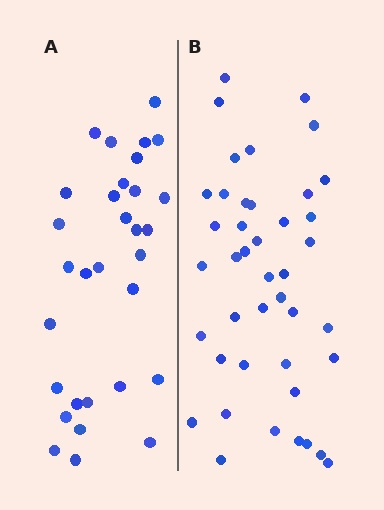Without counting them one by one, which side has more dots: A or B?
Region B (the right region) has more dots.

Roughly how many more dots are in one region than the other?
Region B has roughly 12 or so more dots than region A.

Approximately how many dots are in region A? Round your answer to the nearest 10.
About 30 dots. (The exact count is 31, which rounds to 30.)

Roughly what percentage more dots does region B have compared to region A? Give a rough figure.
About 35% more.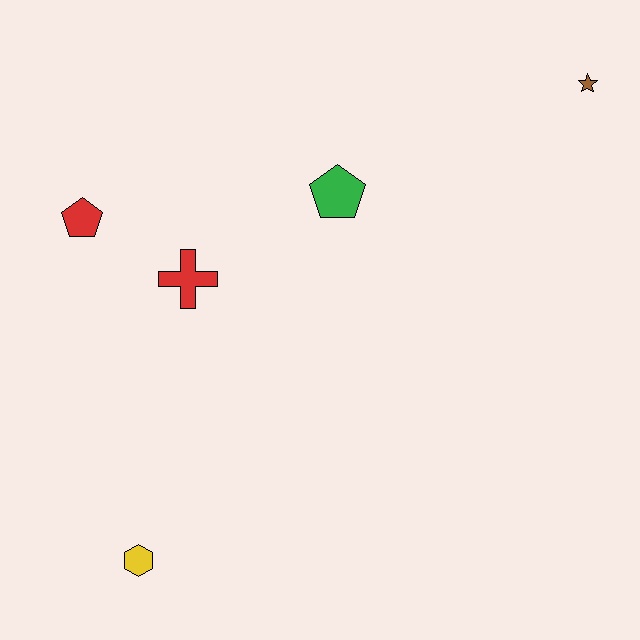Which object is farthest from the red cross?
The brown star is farthest from the red cross.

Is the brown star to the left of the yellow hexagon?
No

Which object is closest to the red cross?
The red pentagon is closest to the red cross.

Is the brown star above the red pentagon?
Yes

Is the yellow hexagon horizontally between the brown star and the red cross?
No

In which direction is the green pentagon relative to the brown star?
The green pentagon is to the left of the brown star.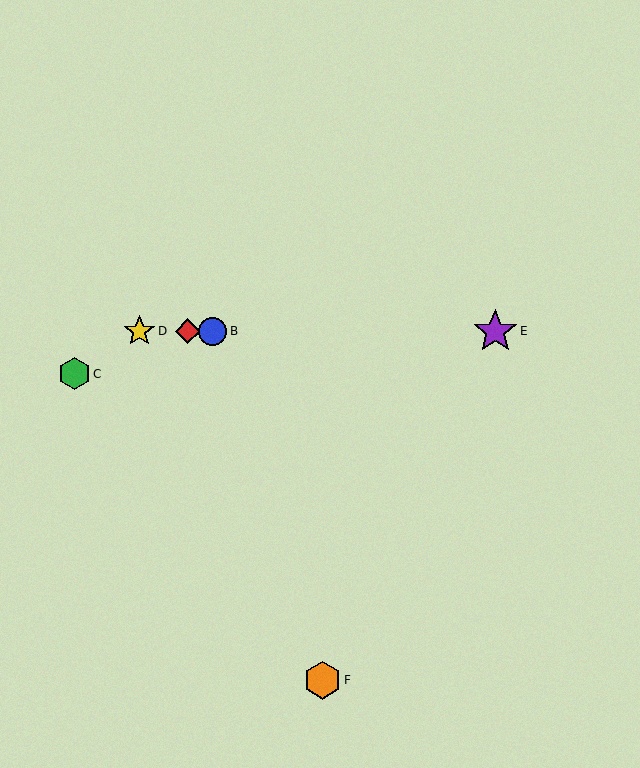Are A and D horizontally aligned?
Yes, both are at y≈331.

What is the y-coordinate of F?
Object F is at y≈680.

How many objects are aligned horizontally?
4 objects (A, B, D, E) are aligned horizontally.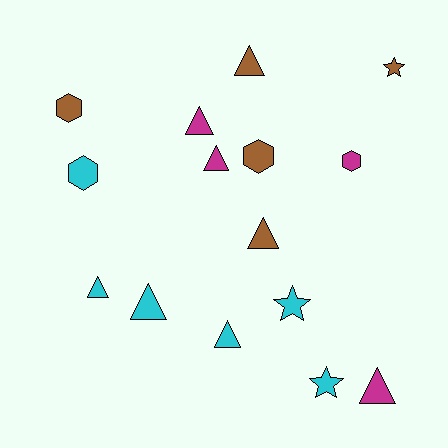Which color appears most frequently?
Cyan, with 6 objects.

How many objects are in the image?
There are 15 objects.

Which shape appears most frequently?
Triangle, with 8 objects.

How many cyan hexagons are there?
There is 1 cyan hexagon.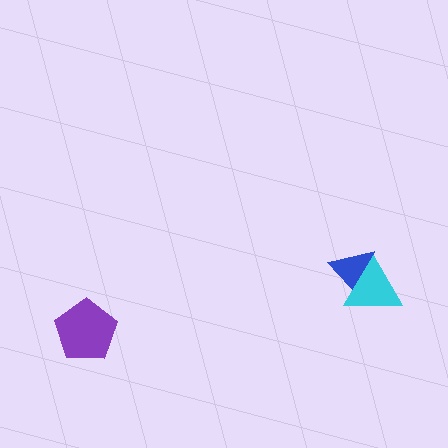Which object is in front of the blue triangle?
The cyan triangle is in front of the blue triangle.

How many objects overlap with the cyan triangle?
1 object overlaps with the cyan triangle.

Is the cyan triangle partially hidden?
No, no other shape covers it.